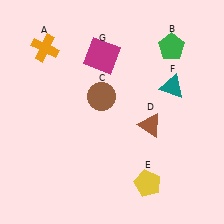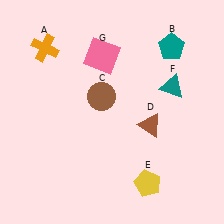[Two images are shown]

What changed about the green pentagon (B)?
In Image 1, B is green. In Image 2, it changed to teal.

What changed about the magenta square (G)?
In Image 1, G is magenta. In Image 2, it changed to pink.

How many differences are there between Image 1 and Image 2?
There are 2 differences between the two images.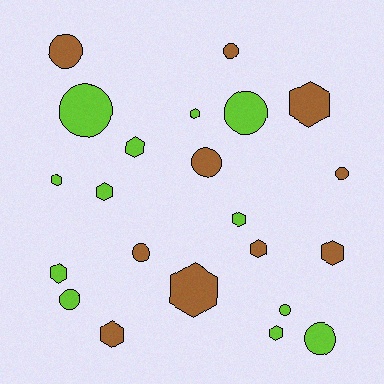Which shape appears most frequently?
Hexagon, with 12 objects.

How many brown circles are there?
There are 5 brown circles.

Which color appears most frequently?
Lime, with 12 objects.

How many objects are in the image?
There are 22 objects.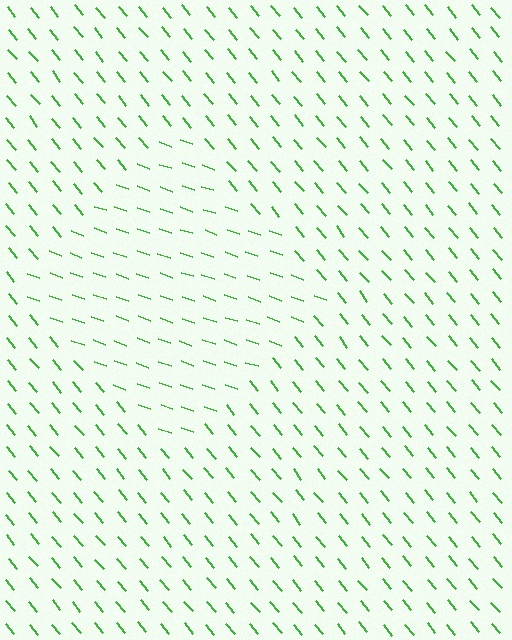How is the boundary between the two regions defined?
The boundary is defined purely by a change in line orientation (approximately 31 degrees difference). All lines are the same color and thickness.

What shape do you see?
I see a diamond.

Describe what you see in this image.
The image is filled with small green line segments. A diamond region in the image has lines oriented differently from the surrounding lines, creating a visible texture boundary.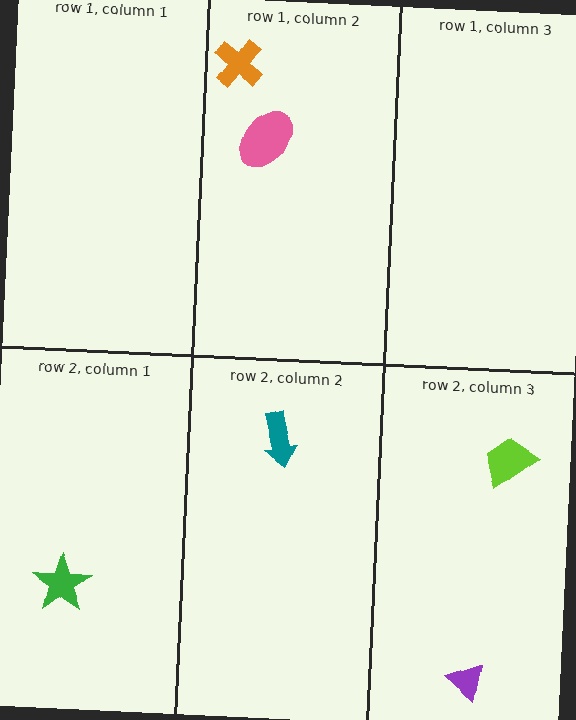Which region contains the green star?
The row 2, column 1 region.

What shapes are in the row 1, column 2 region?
The pink ellipse, the orange cross.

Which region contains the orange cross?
The row 1, column 2 region.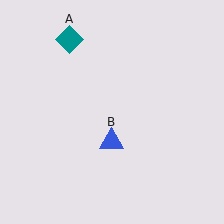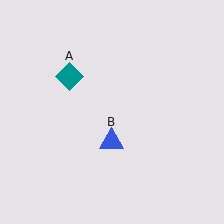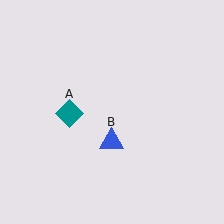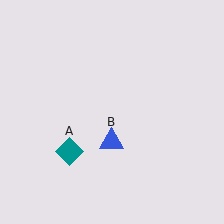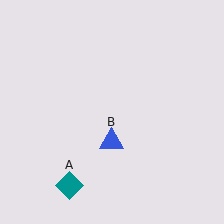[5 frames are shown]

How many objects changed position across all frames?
1 object changed position: teal diamond (object A).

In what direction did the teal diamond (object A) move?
The teal diamond (object A) moved down.